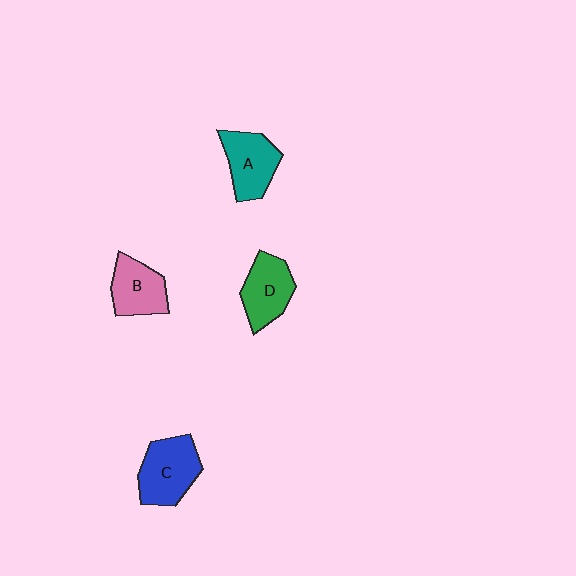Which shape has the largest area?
Shape C (blue).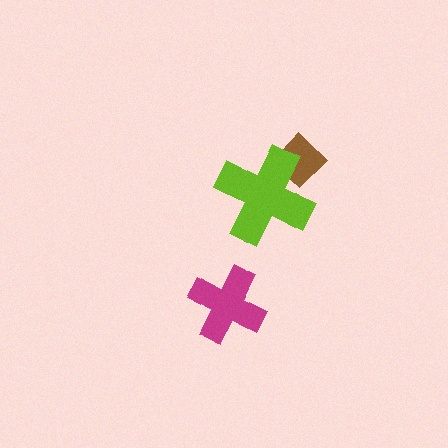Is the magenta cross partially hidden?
No, no other shape covers it.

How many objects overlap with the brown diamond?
1 object overlaps with the brown diamond.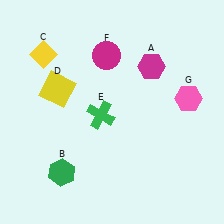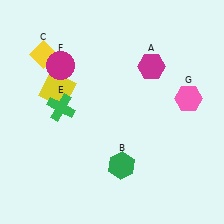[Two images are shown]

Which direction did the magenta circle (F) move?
The magenta circle (F) moved left.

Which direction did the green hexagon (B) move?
The green hexagon (B) moved right.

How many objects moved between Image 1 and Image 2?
3 objects moved between the two images.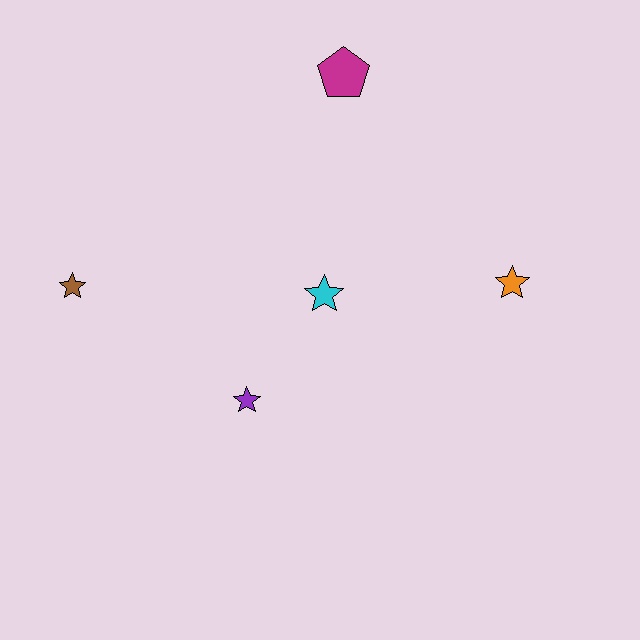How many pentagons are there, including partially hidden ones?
There is 1 pentagon.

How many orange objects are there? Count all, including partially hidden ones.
There is 1 orange object.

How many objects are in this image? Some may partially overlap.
There are 5 objects.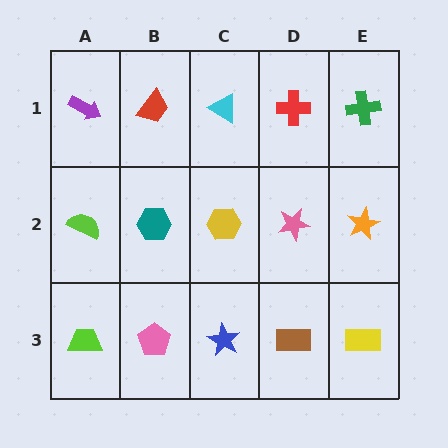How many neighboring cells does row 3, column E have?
2.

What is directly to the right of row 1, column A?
A red trapezoid.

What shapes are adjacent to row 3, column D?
A pink star (row 2, column D), a blue star (row 3, column C), a yellow rectangle (row 3, column E).